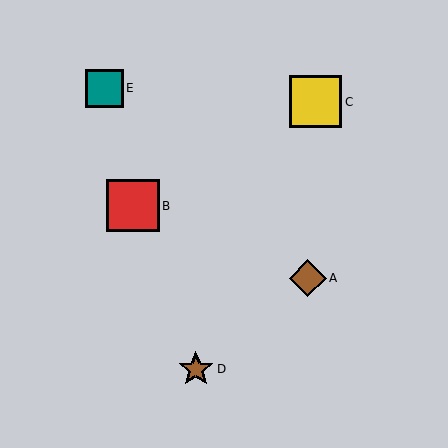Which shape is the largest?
The red square (labeled B) is the largest.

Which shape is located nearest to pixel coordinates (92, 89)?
The teal square (labeled E) at (104, 88) is nearest to that location.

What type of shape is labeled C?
Shape C is a yellow square.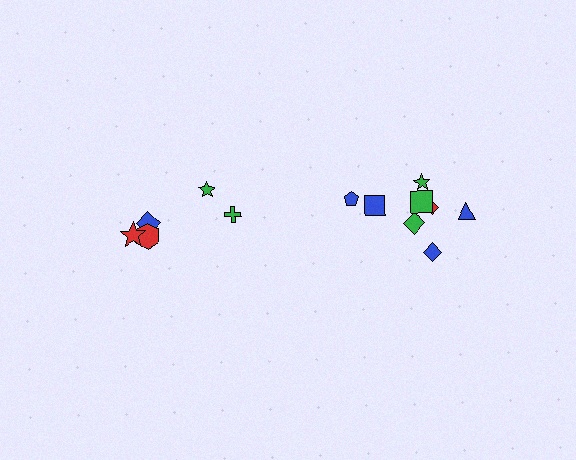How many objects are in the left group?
There are 5 objects.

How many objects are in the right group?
There are 8 objects.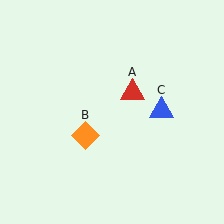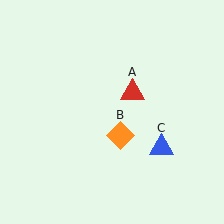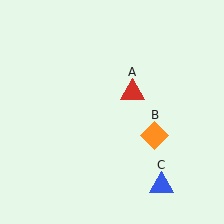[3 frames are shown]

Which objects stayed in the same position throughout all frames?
Red triangle (object A) remained stationary.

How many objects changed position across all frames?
2 objects changed position: orange diamond (object B), blue triangle (object C).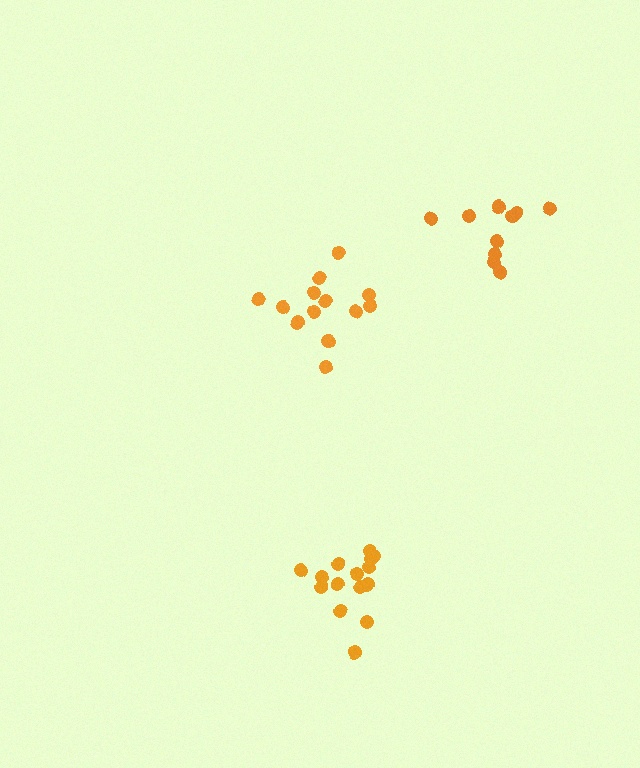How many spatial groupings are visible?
There are 3 spatial groupings.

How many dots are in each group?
Group 1: 15 dots, Group 2: 13 dots, Group 3: 10 dots (38 total).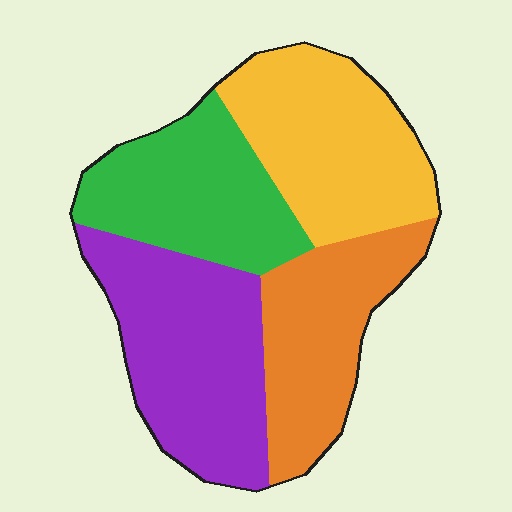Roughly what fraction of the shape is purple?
Purple takes up between a sixth and a third of the shape.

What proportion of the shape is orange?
Orange covers about 20% of the shape.